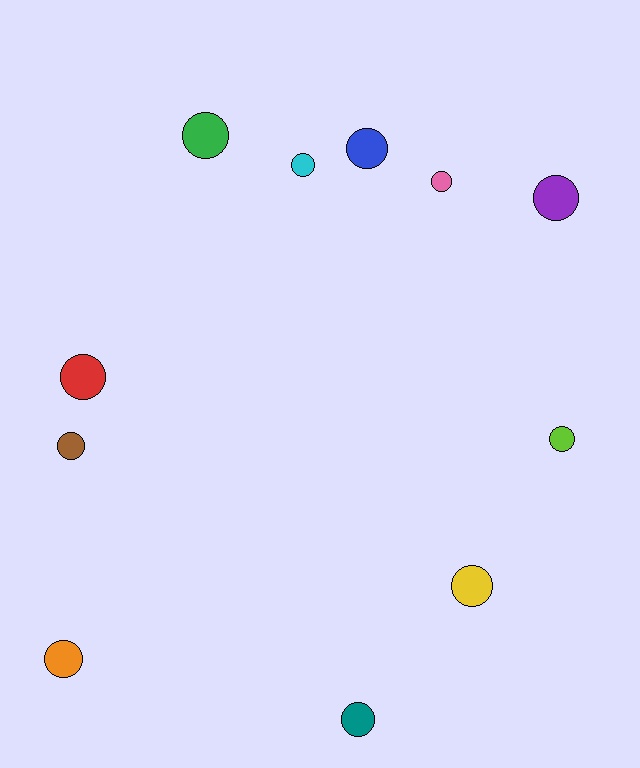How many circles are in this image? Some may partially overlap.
There are 11 circles.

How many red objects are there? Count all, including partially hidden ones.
There is 1 red object.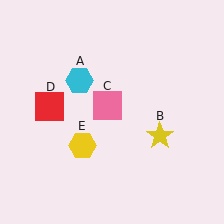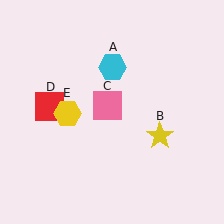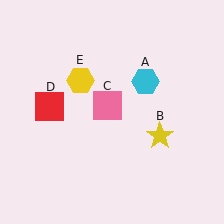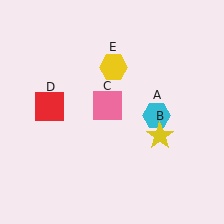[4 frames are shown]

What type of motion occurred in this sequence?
The cyan hexagon (object A), yellow hexagon (object E) rotated clockwise around the center of the scene.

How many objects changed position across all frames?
2 objects changed position: cyan hexagon (object A), yellow hexagon (object E).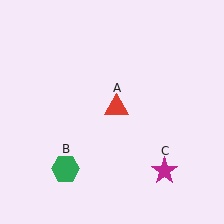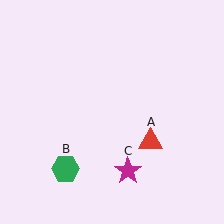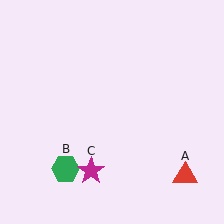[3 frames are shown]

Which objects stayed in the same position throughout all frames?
Green hexagon (object B) remained stationary.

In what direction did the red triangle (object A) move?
The red triangle (object A) moved down and to the right.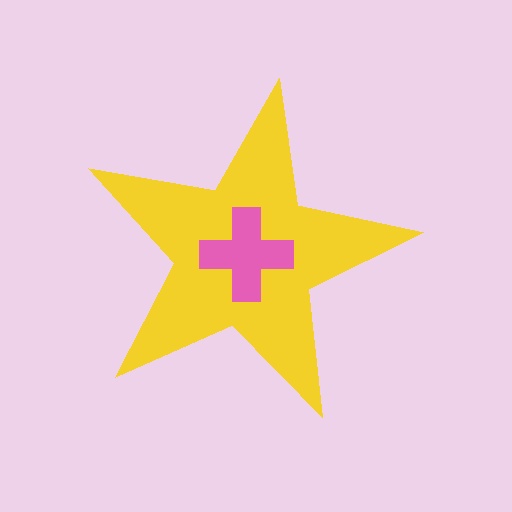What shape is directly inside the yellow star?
The pink cross.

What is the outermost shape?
The yellow star.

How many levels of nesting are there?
2.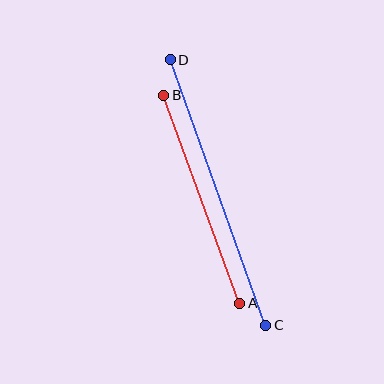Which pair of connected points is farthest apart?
Points C and D are farthest apart.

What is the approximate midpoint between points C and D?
The midpoint is at approximately (218, 192) pixels.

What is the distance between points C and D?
The distance is approximately 282 pixels.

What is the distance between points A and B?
The distance is approximately 221 pixels.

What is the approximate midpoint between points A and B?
The midpoint is at approximately (202, 199) pixels.